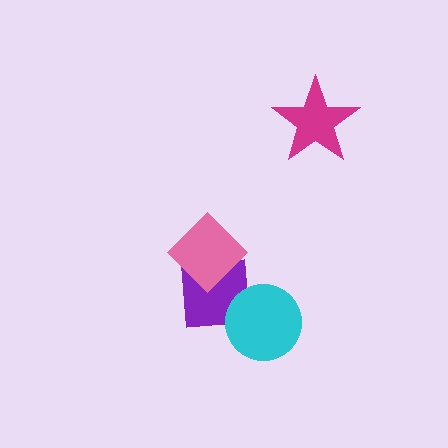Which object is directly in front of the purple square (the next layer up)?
The cyan circle is directly in front of the purple square.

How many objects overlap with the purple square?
2 objects overlap with the purple square.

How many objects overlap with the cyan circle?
1 object overlaps with the cyan circle.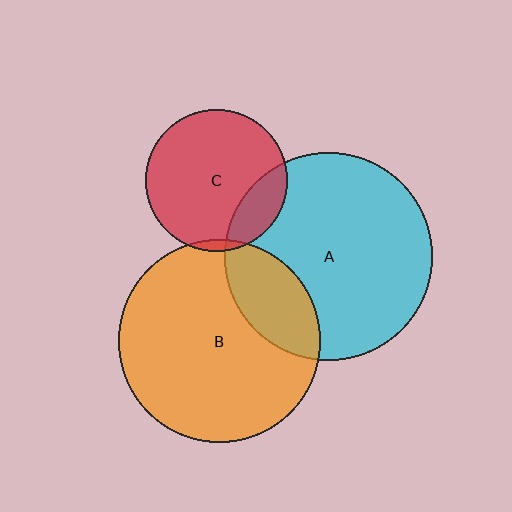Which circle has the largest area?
Circle A (cyan).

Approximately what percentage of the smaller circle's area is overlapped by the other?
Approximately 5%.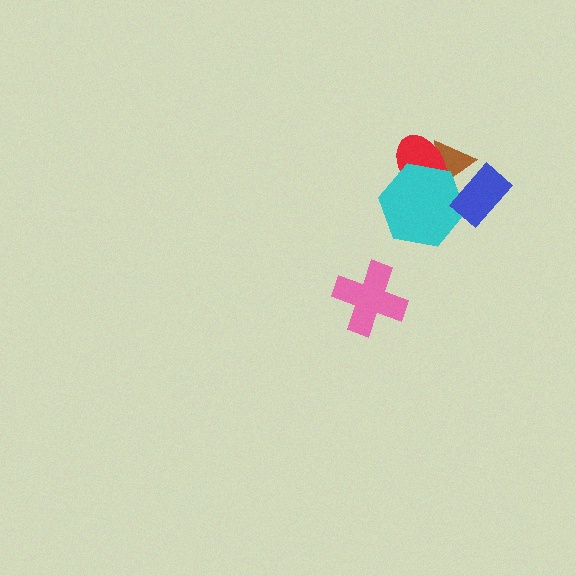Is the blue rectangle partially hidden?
No, no other shape covers it.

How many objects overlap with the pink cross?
0 objects overlap with the pink cross.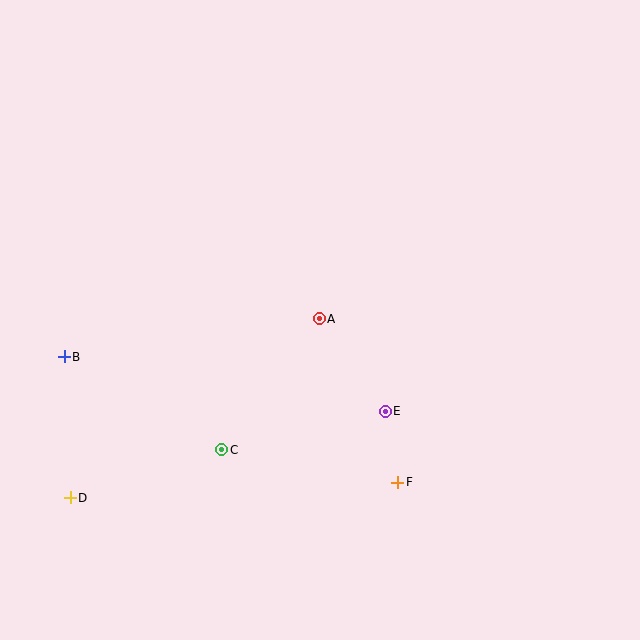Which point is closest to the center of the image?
Point A at (319, 319) is closest to the center.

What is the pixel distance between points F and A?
The distance between F and A is 182 pixels.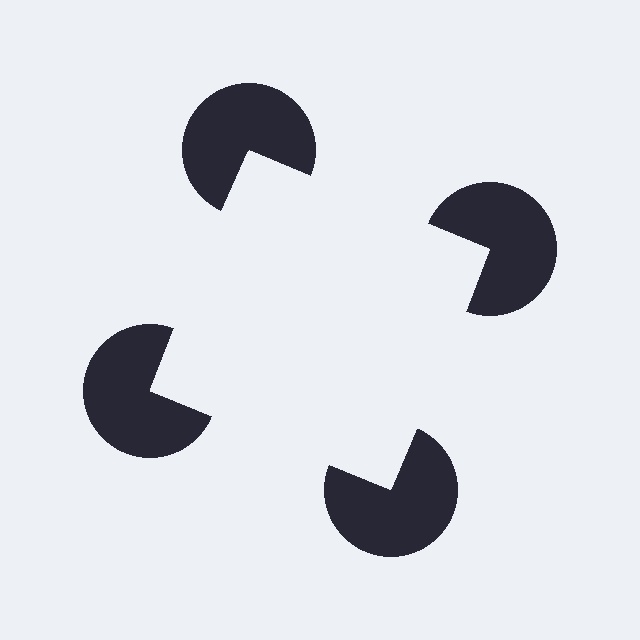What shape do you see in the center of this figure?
An illusory square — its edges are inferred from the aligned wedge cuts in the pac-man discs, not physically drawn.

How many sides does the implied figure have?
4 sides.